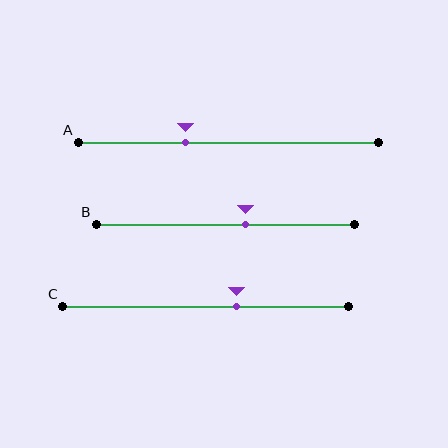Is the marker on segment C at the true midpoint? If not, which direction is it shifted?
No, the marker on segment C is shifted to the right by about 11% of the segment length.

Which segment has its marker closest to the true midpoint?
Segment B has its marker closest to the true midpoint.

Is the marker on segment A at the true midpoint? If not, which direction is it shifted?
No, the marker on segment A is shifted to the left by about 14% of the segment length.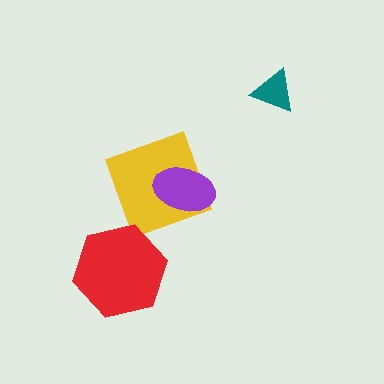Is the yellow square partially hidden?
Yes, it is partially covered by another shape.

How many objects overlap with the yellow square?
1 object overlaps with the yellow square.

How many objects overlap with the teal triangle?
0 objects overlap with the teal triangle.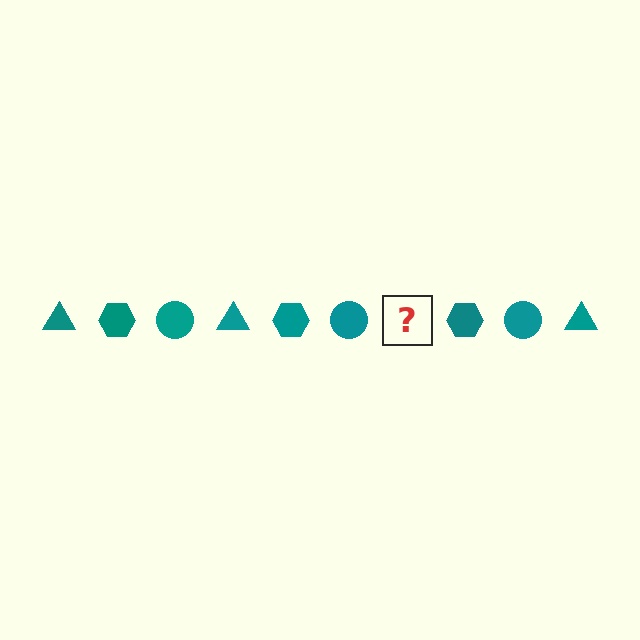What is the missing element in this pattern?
The missing element is a teal triangle.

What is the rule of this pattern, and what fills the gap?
The rule is that the pattern cycles through triangle, hexagon, circle shapes in teal. The gap should be filled with a teal triangle.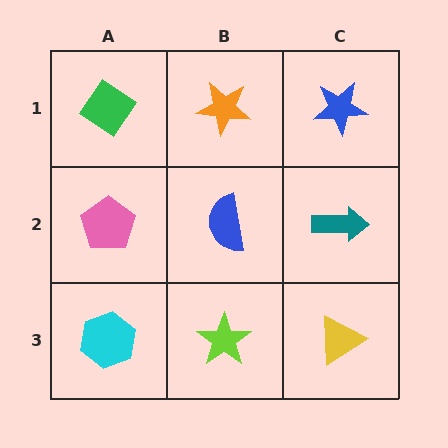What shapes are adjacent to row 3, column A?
A pink pentagon (row 2, column A), a lime star (row 3, column B).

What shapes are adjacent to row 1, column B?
A blue semicircle (row 2, column B), a green diamond (row 1, column A), a blue star (row 1, column C).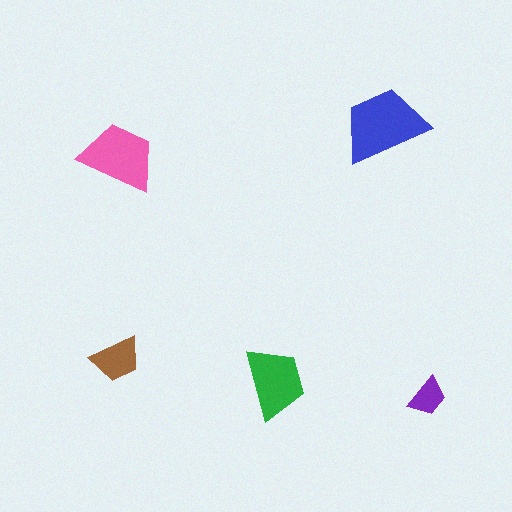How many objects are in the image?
There are 5 objects in the image.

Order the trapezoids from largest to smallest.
the blue one, the pink one, the green one, the brown one, the purple one.